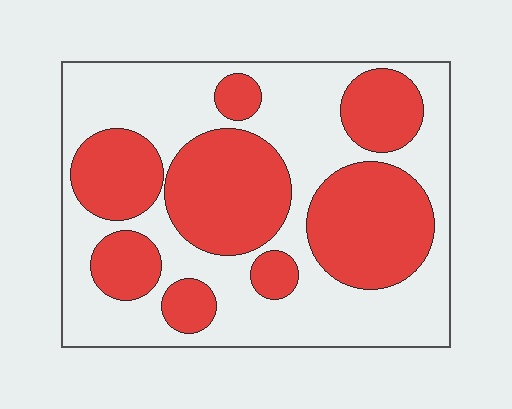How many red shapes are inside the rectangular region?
8.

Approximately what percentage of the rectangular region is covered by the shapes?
Approximately 45%.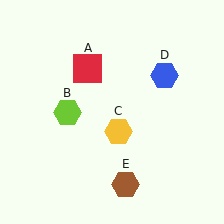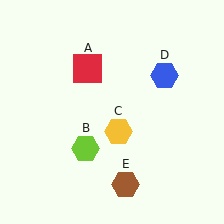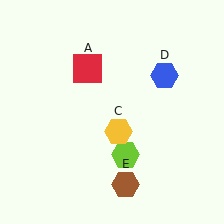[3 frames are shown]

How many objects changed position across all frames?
1 object changed position: lime hexagon (object B).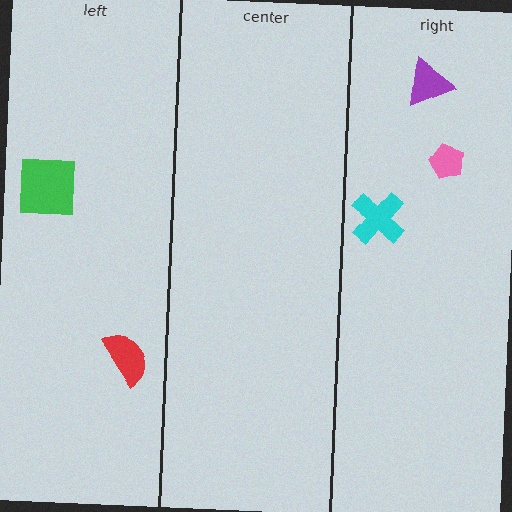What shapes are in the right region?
The cyan cross, the pink pentagon, the purple triangle.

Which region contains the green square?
The left region.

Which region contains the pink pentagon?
The right region.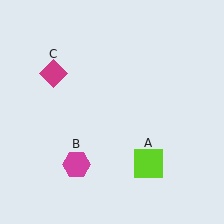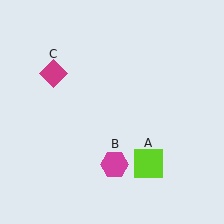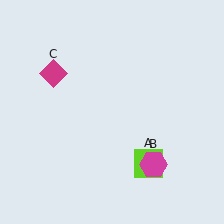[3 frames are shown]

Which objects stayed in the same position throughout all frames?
Lime square (object A) and magenta diamond (object C) remained stationary.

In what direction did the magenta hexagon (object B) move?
The magenta hexagon (object B) moved right.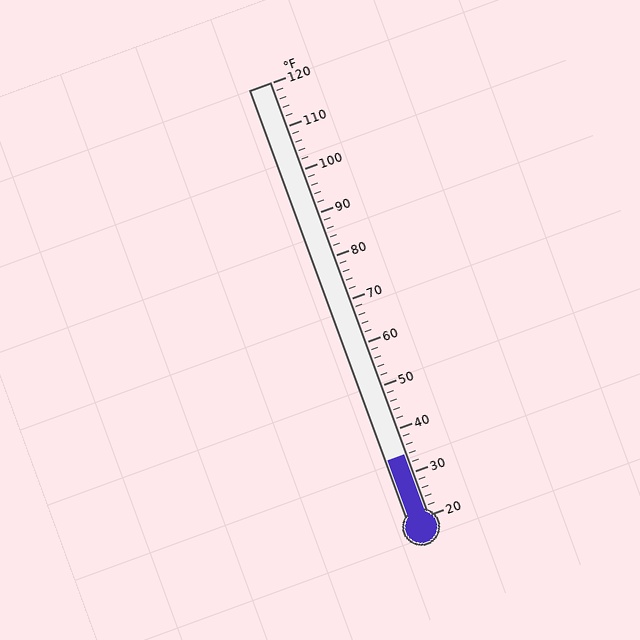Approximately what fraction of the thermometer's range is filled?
The thermometer is filled to approximately 15% of its range.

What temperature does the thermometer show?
The thermometer shows approximately 34°F.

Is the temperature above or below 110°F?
The temperature is below 110°F.